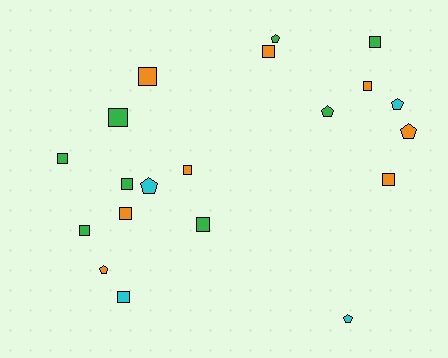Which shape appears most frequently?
Square, with 13 objects.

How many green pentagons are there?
There are 2 green pentagons.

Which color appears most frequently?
Orange, with 8 objects.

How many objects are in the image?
There are 20 objects.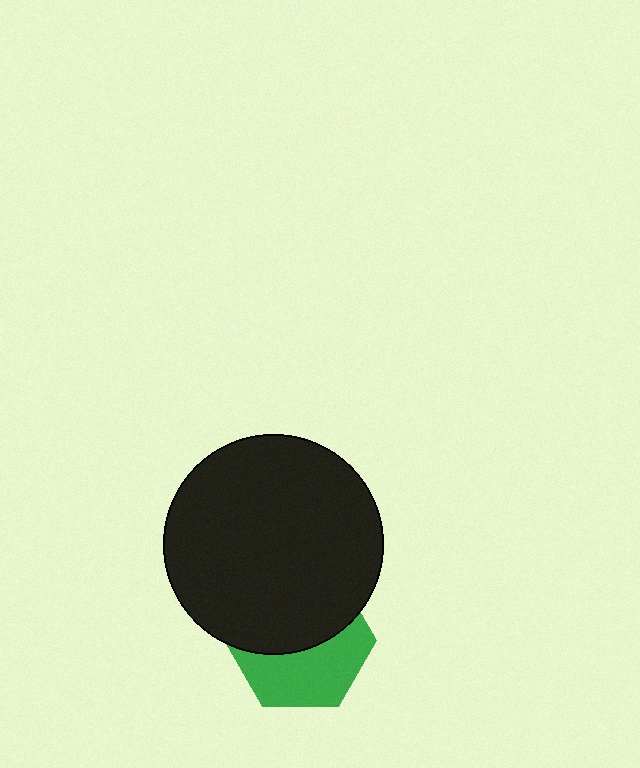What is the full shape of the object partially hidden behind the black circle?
The partially hidden object is a green hexagon.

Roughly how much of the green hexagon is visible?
About half of it is visible (roughly 47%).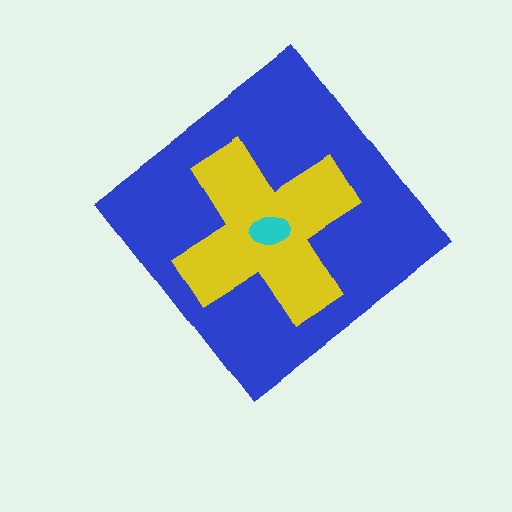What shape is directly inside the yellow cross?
The cyan ellipse.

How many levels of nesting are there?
3.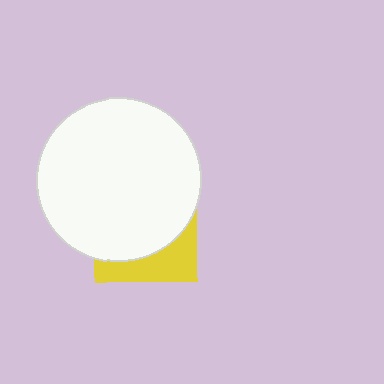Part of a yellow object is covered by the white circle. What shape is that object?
It is a square.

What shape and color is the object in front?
The object in front is a white circle.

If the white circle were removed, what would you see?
You would see the complete yellow square.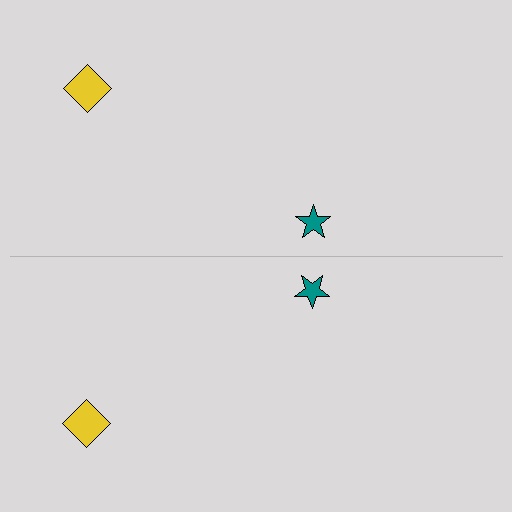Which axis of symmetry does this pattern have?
The pattern has a horizontal axis of symmetry running through the center of the image.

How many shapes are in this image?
There are 4 shapes in this image.